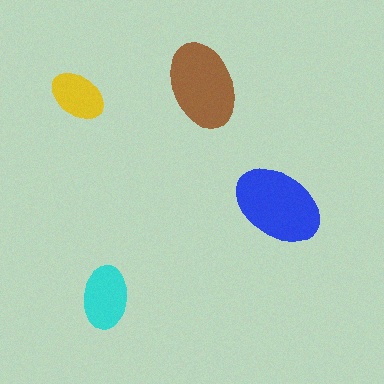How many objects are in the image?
There are 4 objects in the image.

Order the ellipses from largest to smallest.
the blue one, the brown one, the cyan one, the yellow one.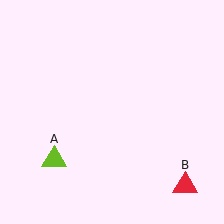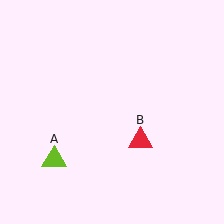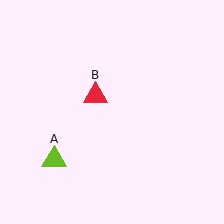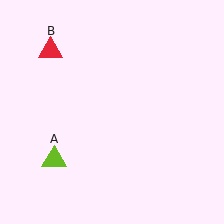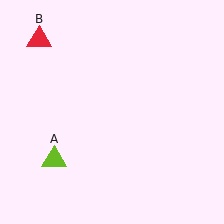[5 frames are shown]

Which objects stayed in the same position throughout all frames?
Lime triangle (object A) remained stationary.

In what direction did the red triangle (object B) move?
The red triangle (object B) moved up and to the left.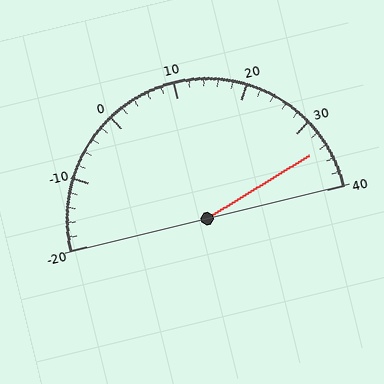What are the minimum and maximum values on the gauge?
The gauge ranges from -20 to 40.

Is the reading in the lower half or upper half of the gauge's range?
The reading is in the upper half of the range (-20 to 40).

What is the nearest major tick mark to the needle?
The nearest major tick mark is 30.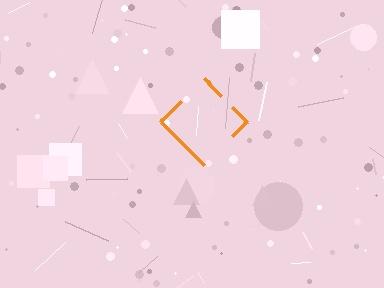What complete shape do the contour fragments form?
The contour fragments form a diamond.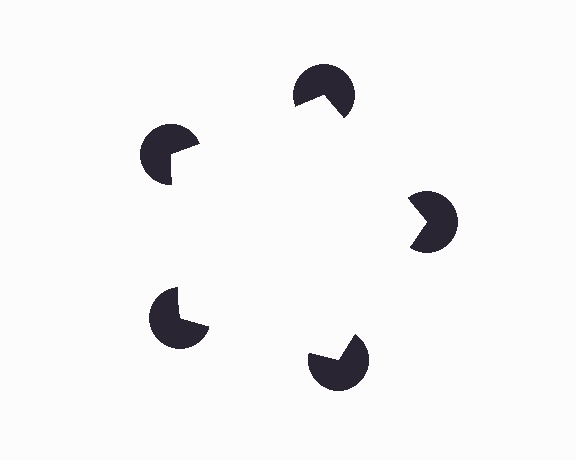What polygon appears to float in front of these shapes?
An illusory pentagon — its edges are inferred from the aligned wedge cuts in the pac-man discs, not physically drawn.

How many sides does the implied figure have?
5 sides.